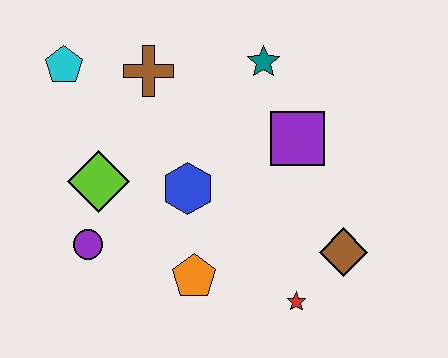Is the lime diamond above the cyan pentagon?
No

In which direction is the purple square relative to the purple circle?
The purple square is to the right of the purple circle.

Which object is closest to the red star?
The brown diamond is closest to the red star.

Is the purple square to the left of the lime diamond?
No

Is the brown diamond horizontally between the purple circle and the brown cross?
No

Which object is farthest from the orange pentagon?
The cyan pentagon is farthest from the orange pentagon.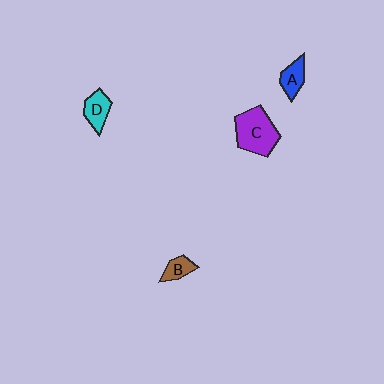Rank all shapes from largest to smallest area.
From largest to smallest: C (purple), D (cyan), A (blue), B (brown).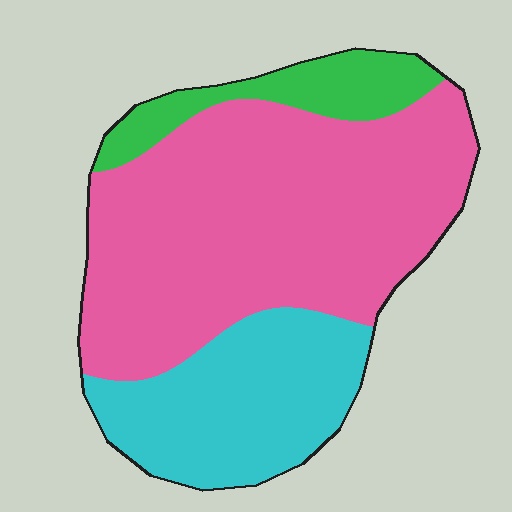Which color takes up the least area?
Green, at roughly 10%.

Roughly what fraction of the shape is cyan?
Cyan takes up between a quarter and a half of the shape.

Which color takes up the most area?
Pink, at roughly 60%.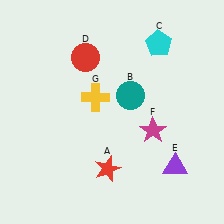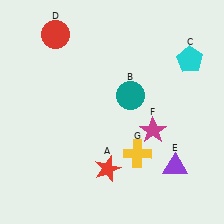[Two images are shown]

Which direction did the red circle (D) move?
The red circle (D) moved left.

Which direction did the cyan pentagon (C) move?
The cyan pentagon (C) moved right.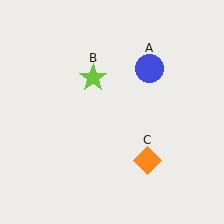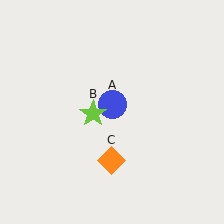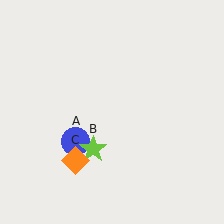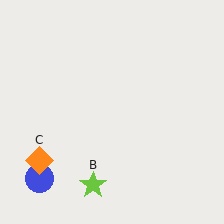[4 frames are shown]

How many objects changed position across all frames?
3 objects changed position: blue circle (object A), lime star (object B), orange diamond (object C).